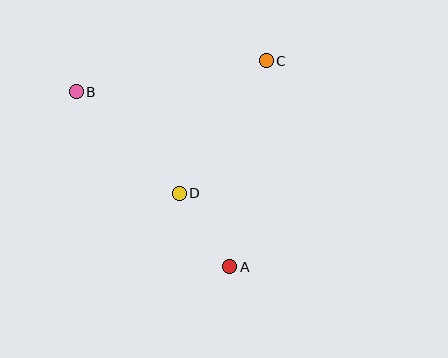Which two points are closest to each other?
Points A and D are closest to each other.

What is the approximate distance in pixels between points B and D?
The distance between B and D is approximately 144 pixels.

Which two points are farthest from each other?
Points A and B are farthest from each other.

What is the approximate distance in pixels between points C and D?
The distance between C and D is approximately 158 pixels.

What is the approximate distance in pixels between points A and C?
The distance between A and C is approximately 209 pixels.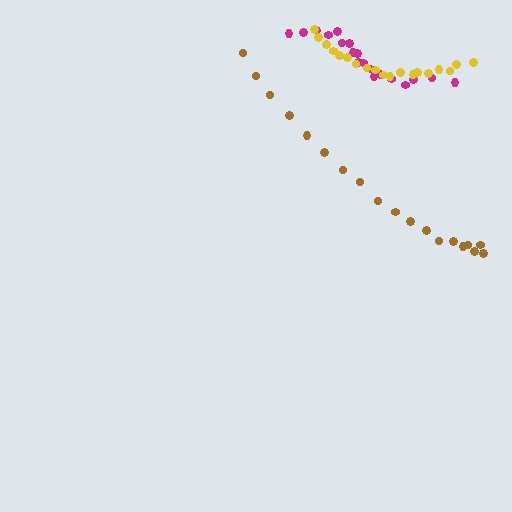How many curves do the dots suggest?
There are 3 distinct paths.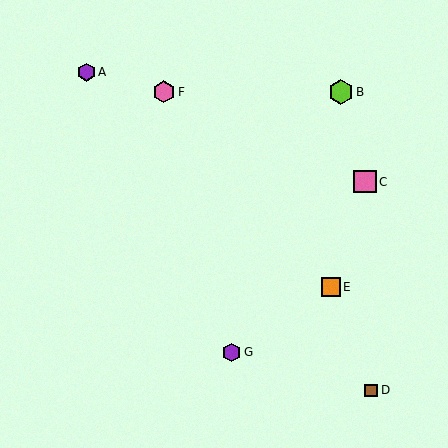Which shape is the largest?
The lime hexagon (labeled B) is the largest.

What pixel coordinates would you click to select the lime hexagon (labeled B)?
Click at (341, 92) to select the lime hexagon B.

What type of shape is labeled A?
Shape A is a purple hexagon.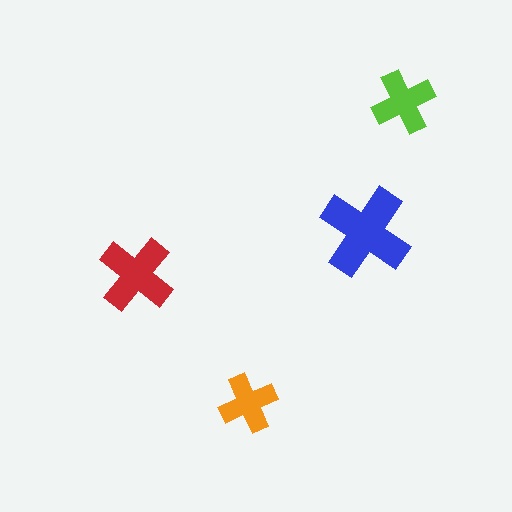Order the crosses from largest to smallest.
the blue one, the red one, the lime one, the orange one.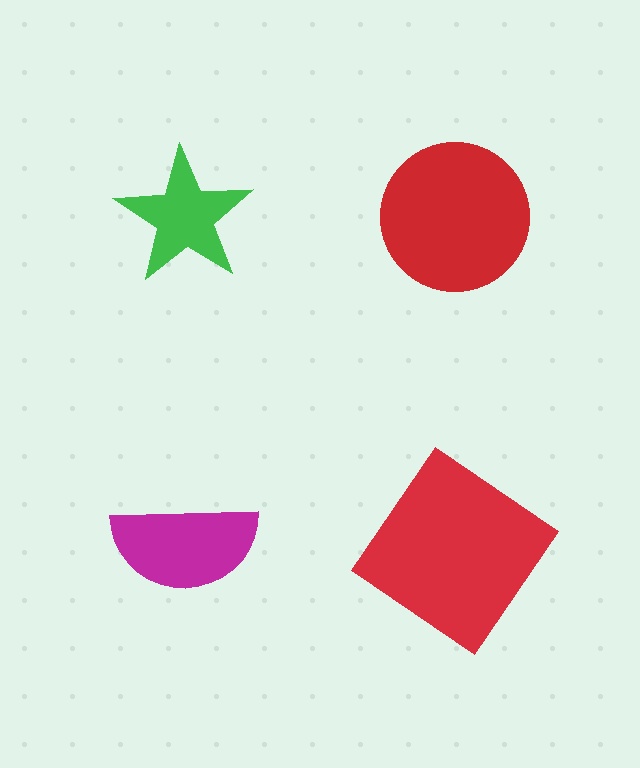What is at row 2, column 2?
A red diamond.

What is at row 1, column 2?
A red circle.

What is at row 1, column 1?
A green star.